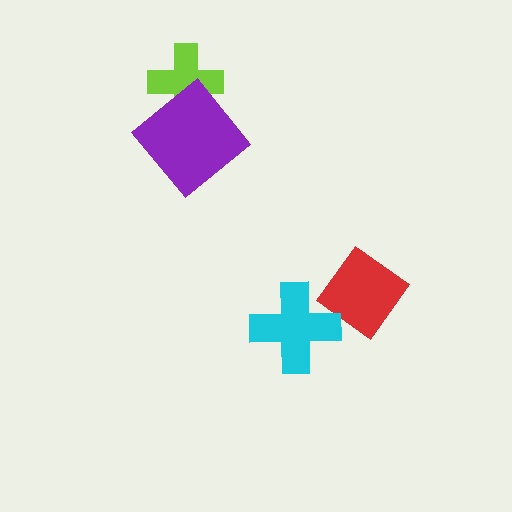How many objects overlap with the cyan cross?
0 objects overlap with the cyan cross.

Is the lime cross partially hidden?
Yes, it is partially covered by another shape.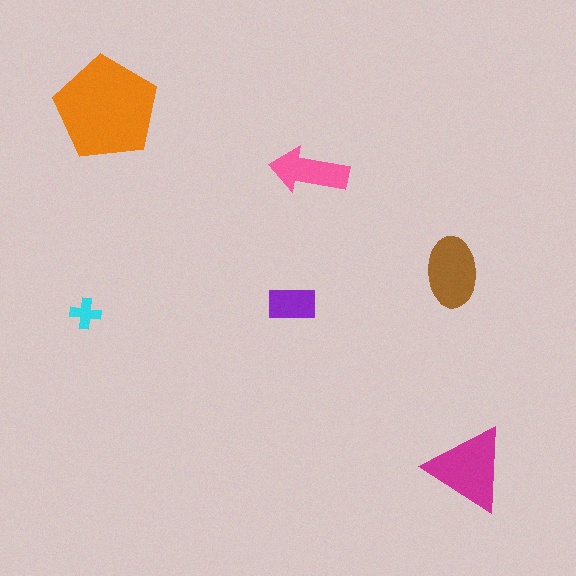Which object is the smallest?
The cyan cross.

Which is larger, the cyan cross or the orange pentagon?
The orange pentagon.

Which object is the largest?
The orange pentagon.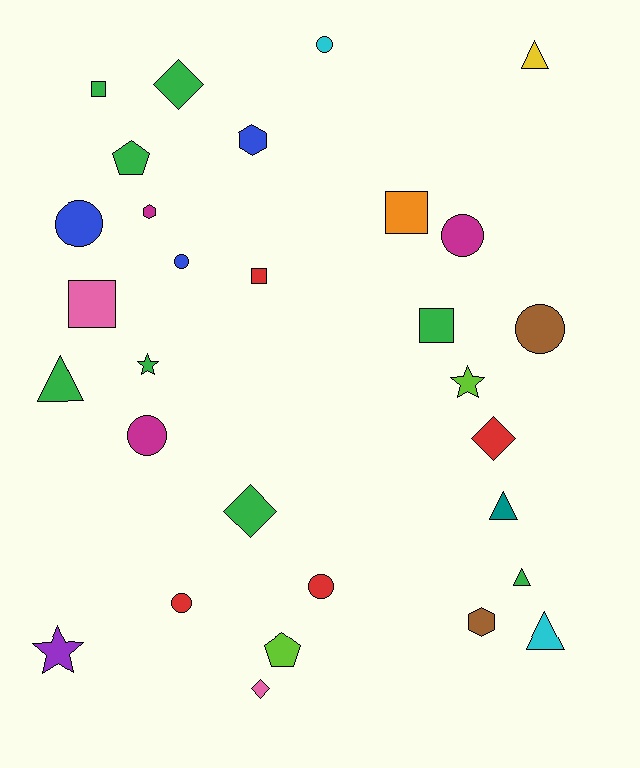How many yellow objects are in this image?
There is 1 yellow object.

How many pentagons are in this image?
There are 2 pentagons.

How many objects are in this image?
There are 30 objects.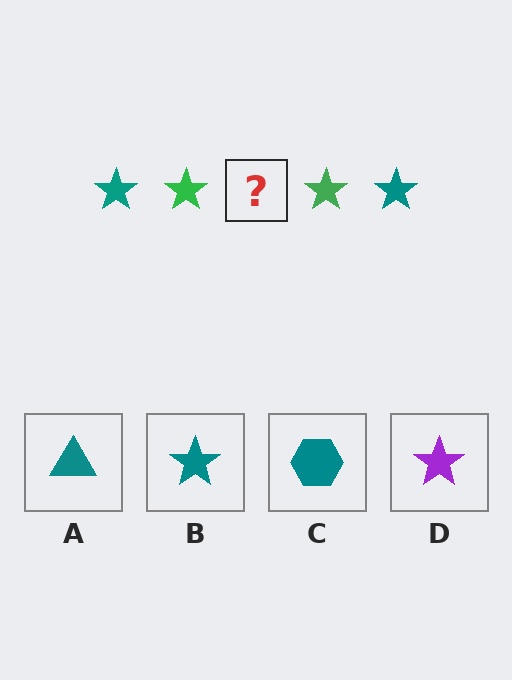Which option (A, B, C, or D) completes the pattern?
B.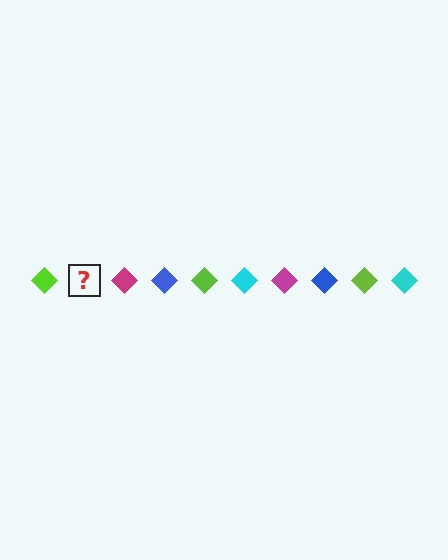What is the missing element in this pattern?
The missing element is a cyan diamond.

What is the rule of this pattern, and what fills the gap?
The rule is that the pattern cycles through lime, cyan, magenta, blue diamonds. The gap should be filled with a cyan diamond.